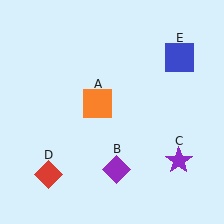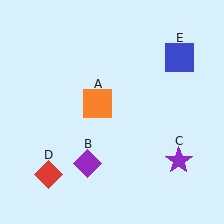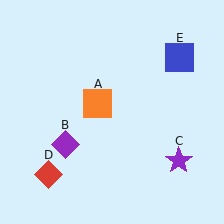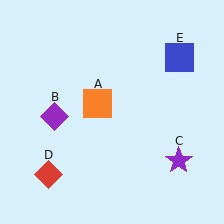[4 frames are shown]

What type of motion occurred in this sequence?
The purple diamond (object B) rotated clockwise around the center of the scene.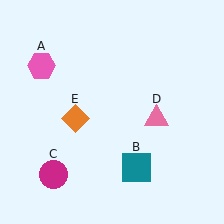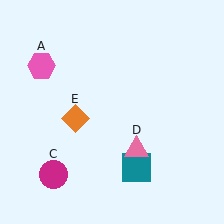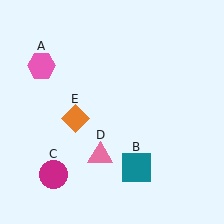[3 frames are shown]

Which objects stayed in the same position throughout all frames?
Pink hexagon (object A) and teal square (object B) and magenta circle (object C) and orange diamond (object E) remained stationary.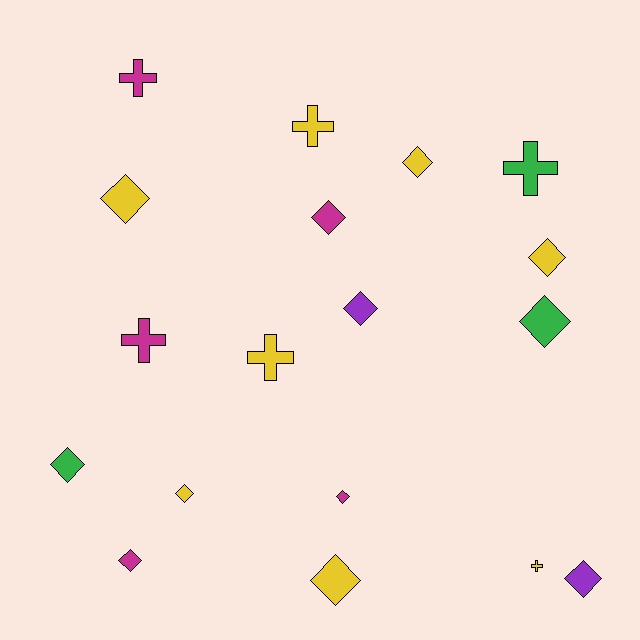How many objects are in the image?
There are 18 objects.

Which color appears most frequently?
Yellow, with 8 objects.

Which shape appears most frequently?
Diamond, with 12 objects.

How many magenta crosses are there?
There are 2 magenta crosses.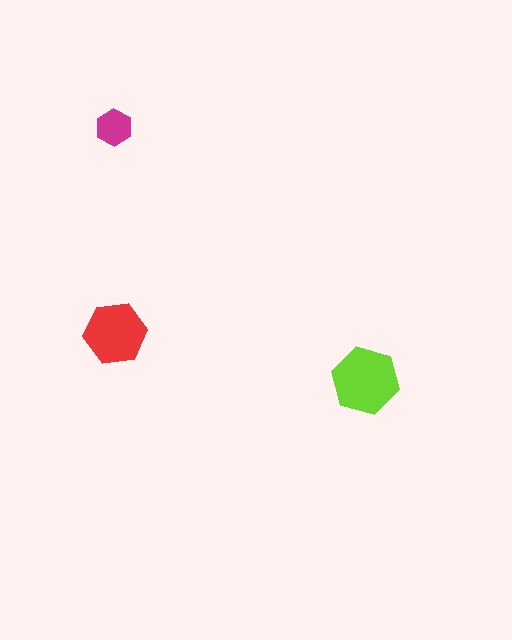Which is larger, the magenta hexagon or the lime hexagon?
The lime one.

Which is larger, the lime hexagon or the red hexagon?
The lime one.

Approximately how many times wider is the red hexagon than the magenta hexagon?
About 1.5 times wider.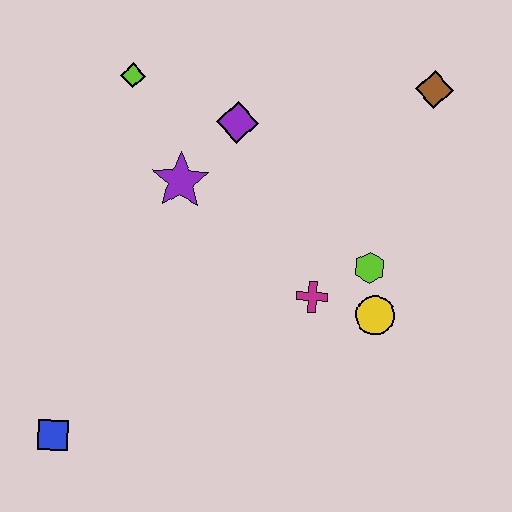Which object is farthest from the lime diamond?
The blue square is farthest from the lime diamond.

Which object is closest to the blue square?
The purple star is closest to the blue square.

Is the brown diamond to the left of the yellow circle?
No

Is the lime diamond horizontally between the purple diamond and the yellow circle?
No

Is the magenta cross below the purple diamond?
Yes